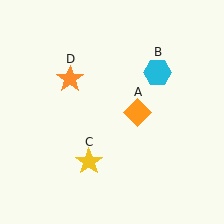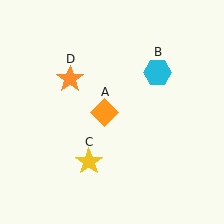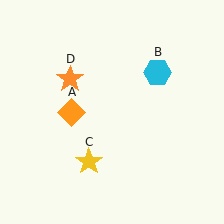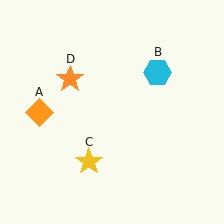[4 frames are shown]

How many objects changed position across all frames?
1 object changed position: orange diamond (object A).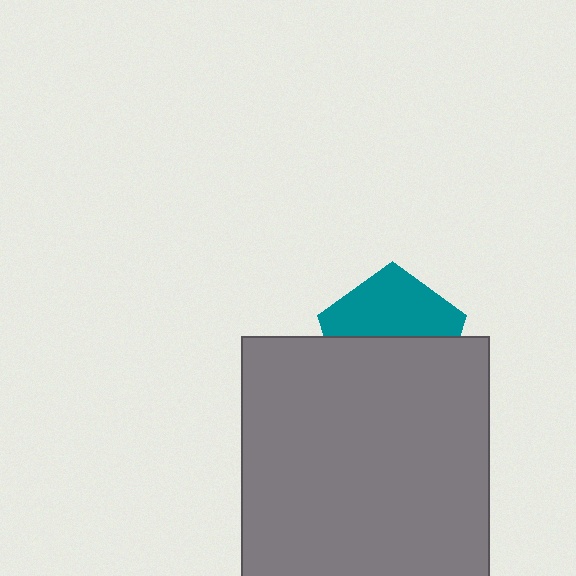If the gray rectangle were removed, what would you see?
You would see the complete teal pentagon.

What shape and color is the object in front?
The object in front is a gray rectangle.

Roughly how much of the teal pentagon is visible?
About half of it is visible (roughly 47%).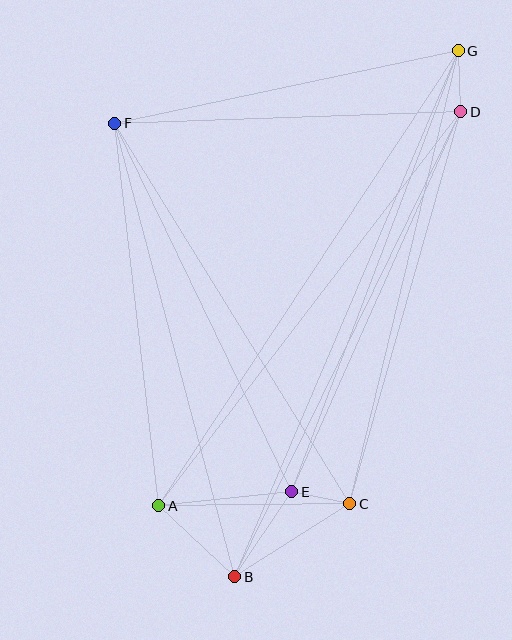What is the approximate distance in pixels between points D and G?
The distance between D and G is approximately 61 pixels.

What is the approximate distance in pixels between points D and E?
The distance between D and E is approximately 416 pixels.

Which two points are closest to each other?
Points C and E are closest to each other.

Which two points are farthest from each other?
Points B and G are farthest from each other.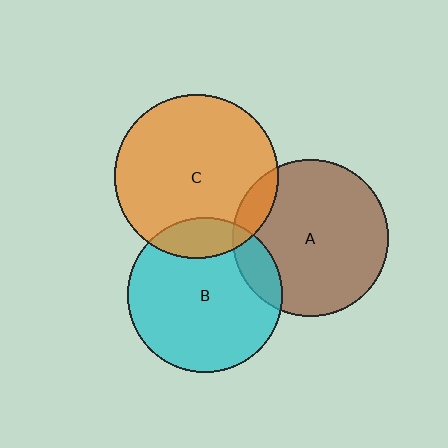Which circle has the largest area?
Circle C (orange).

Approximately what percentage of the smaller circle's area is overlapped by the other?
Approximately 15%.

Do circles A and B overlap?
Yes.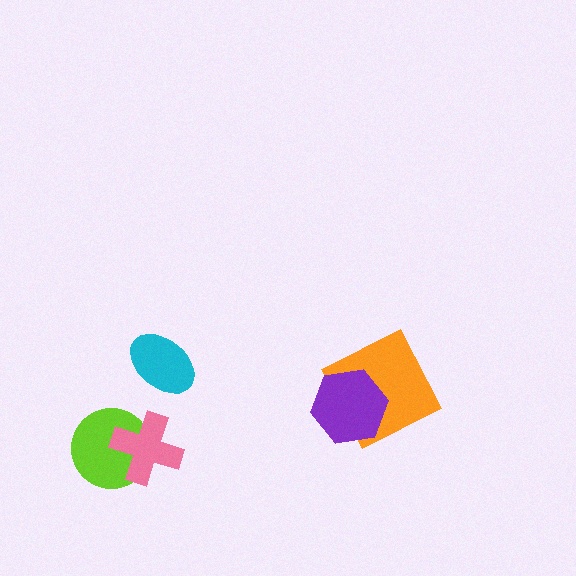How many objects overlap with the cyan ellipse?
0 objects overlap with the cyan ellipse.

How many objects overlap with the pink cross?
1 object overlaps with the pink cross.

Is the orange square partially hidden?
Yes, it is partially covered by another shape.